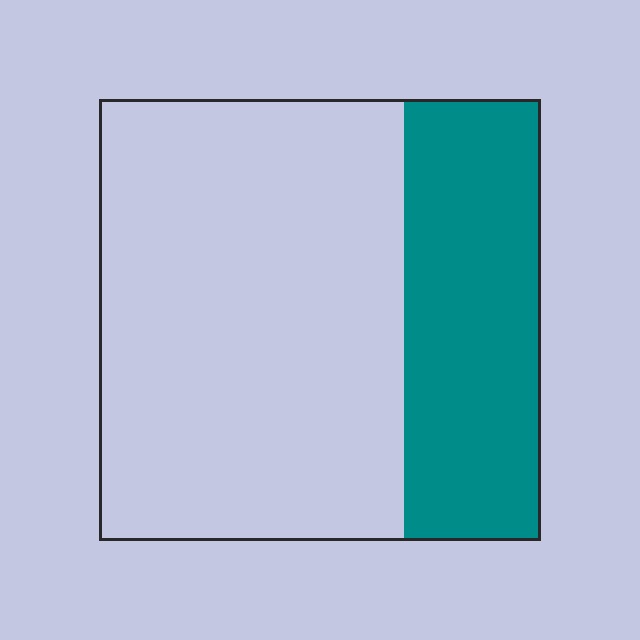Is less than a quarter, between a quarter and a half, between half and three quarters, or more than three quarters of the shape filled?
Between a quarter and a half.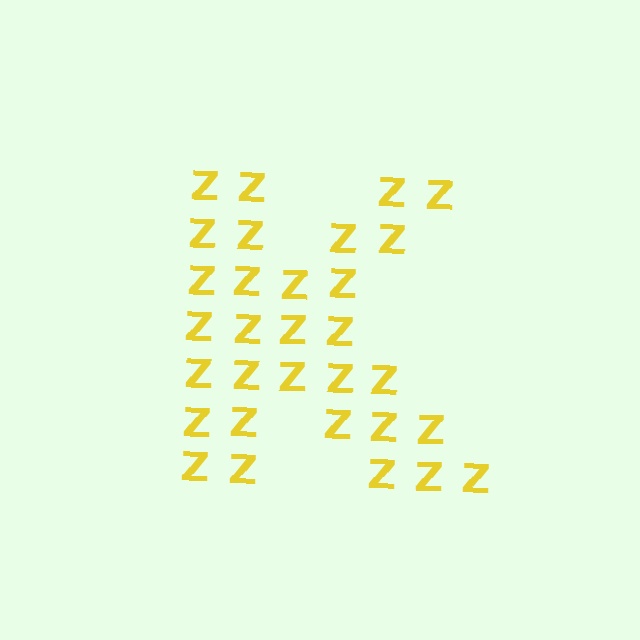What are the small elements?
The small elements are letter Z's.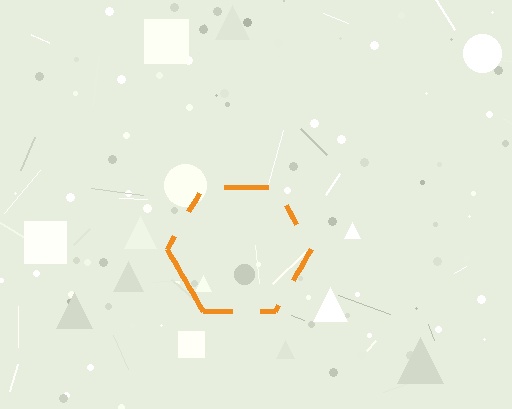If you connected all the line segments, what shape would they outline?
They would outline a hexagon.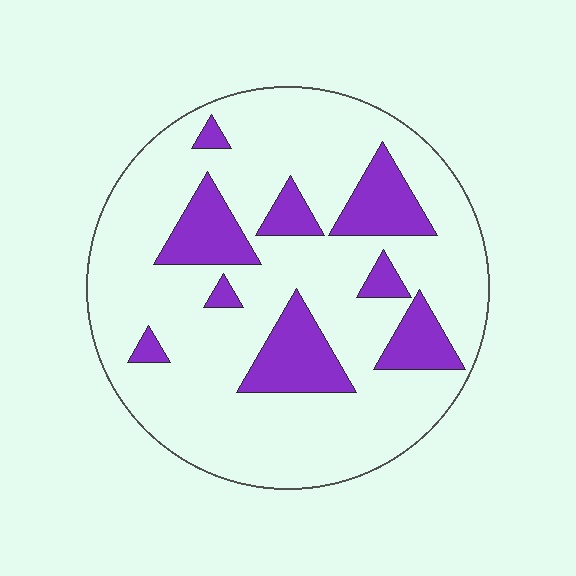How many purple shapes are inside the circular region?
9.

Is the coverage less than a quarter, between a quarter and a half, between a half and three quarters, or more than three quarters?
Less than a quarter.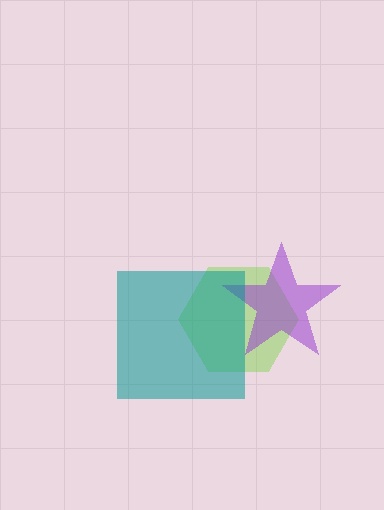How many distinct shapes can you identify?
There are 3 distinct shapes: a lime hexagon, a purple star, a teal square.